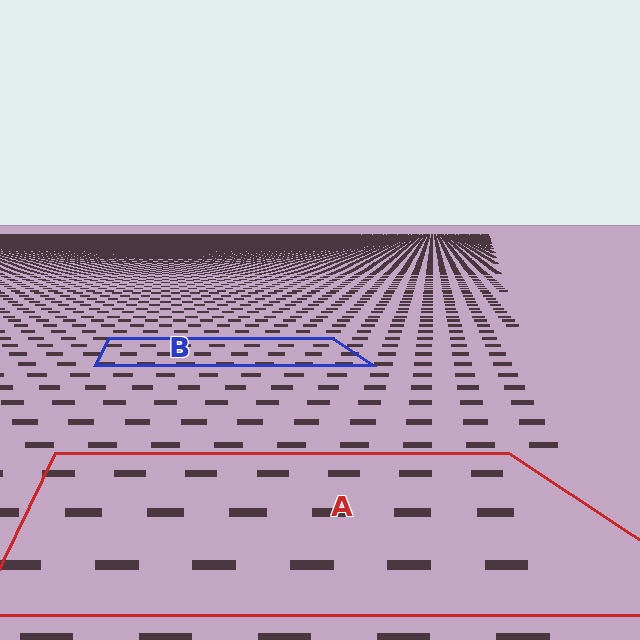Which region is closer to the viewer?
Region A is closer. The texture elements there are larger and more spread out.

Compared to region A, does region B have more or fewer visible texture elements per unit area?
Region B has more texture elements per unit area — they are packed more densely because it is farther away.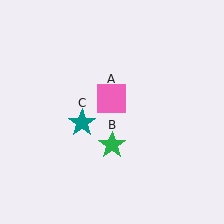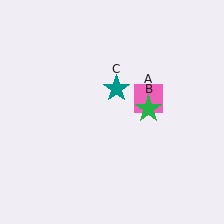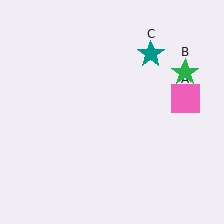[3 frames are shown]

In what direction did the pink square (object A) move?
The pink square (object A) moved right.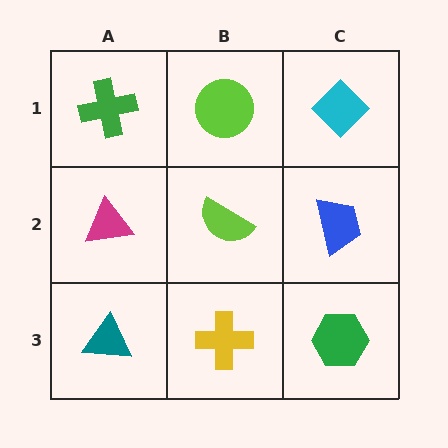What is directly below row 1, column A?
A magenta triangle.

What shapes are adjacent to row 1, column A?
A magenta triangle (row 2, column A), a lime circle (row 1, column B).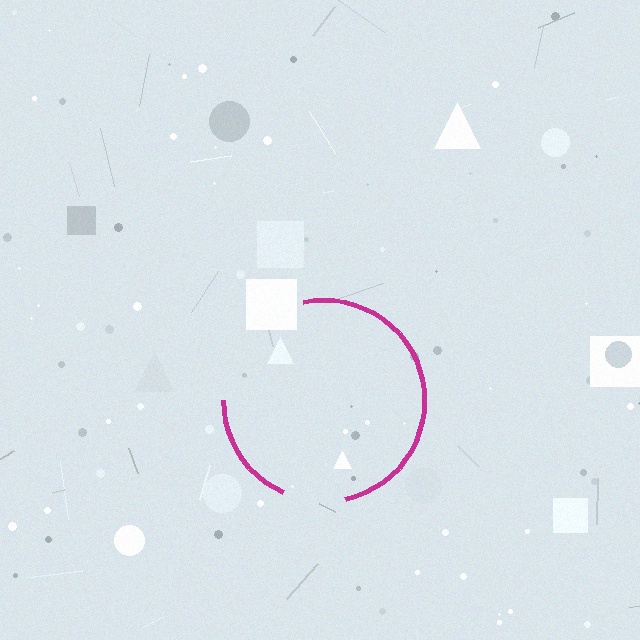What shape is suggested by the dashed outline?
The dashed outline suggests a circle.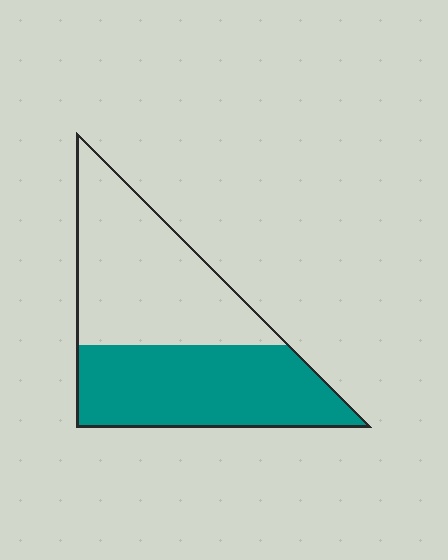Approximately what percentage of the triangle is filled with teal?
Approximately 50%.